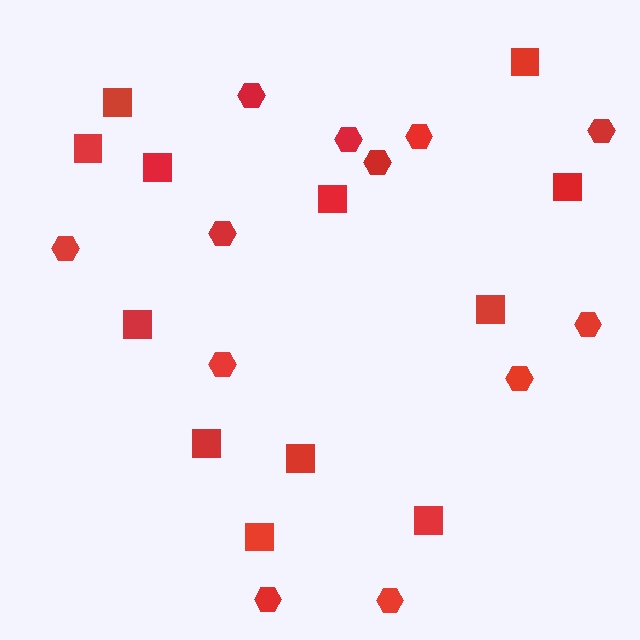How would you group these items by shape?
There are 2 groups: one group of hexagons (12) and one group of squares (12).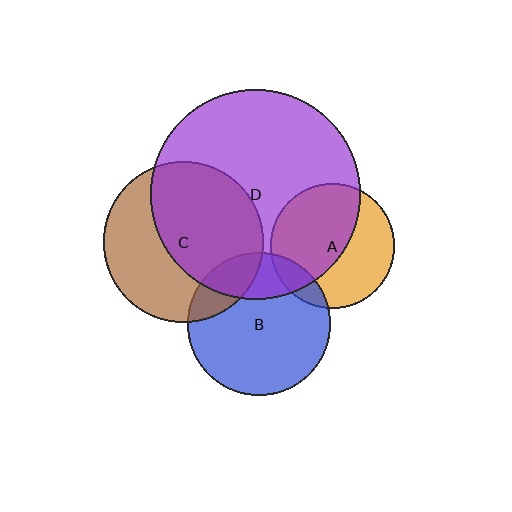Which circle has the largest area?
Circle D (purple).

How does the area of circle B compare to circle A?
Approximately 1.3 times.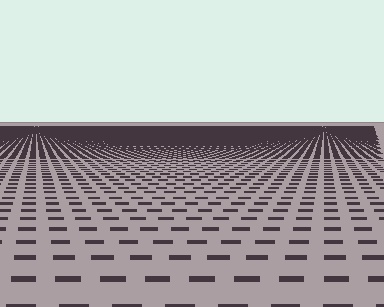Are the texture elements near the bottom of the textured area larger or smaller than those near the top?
Larger. Near the bottom, elements are closer to the viewer and appear at a bigger on-screen size.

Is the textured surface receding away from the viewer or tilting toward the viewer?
The surface is receding away from the viewer. Texture elements get smaller and denser toward the top.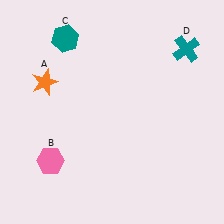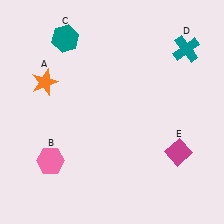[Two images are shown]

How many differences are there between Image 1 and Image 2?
There is 1 difference between the two images.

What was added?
A magenta diamond (E) was added in Image 2.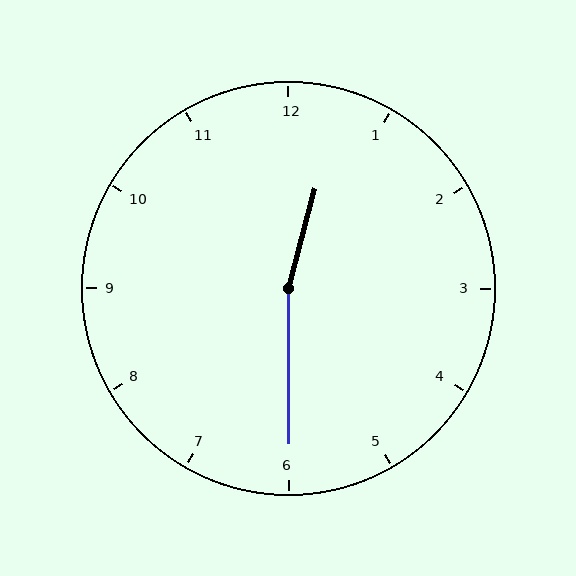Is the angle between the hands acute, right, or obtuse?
It is obtuse.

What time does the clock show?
12:30.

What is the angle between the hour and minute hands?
Approximately 165 degrees.